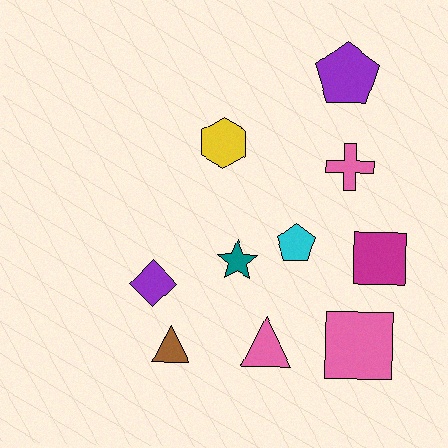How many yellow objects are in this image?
There is 1 yellow object.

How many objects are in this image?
There are 10 objects.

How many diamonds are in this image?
There is 1 diamond.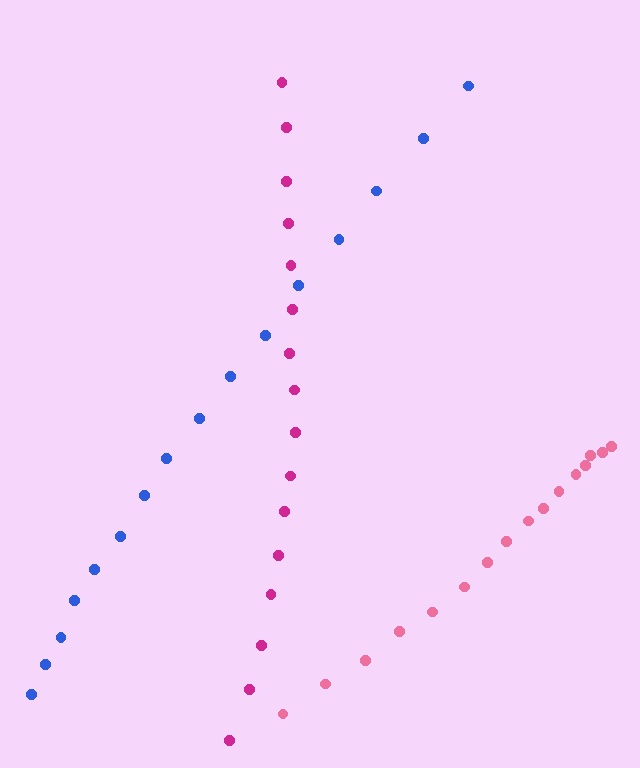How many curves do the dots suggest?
There are 3 distinct paths.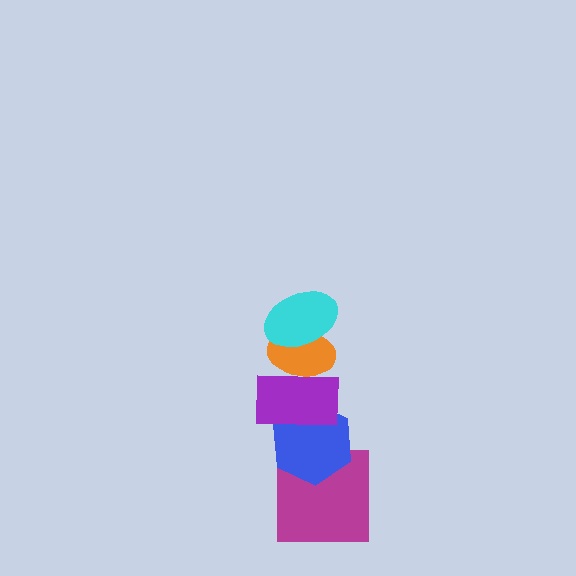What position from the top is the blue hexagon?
The blue hexagon is 4th from the top.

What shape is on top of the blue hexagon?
The purple rectangle is on top of the blue hexagon.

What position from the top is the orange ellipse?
The orange ellipse is 2nd from the top.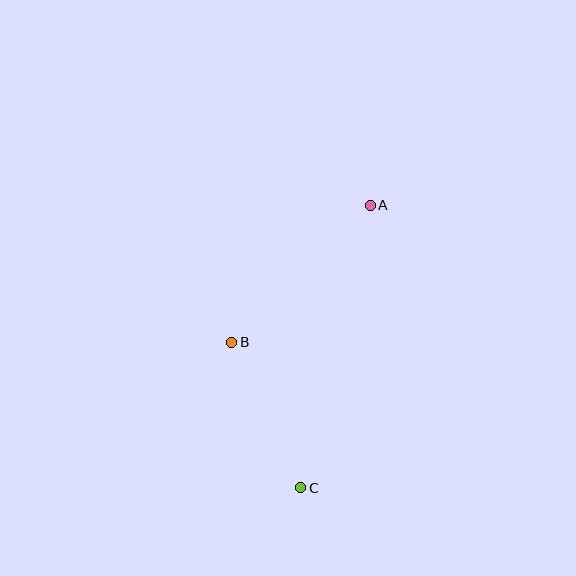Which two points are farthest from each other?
Points A and C are farthest from each other.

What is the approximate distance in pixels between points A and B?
The distance between A and B is approximately 194 pixels.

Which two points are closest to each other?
Points B and C are closest to each other.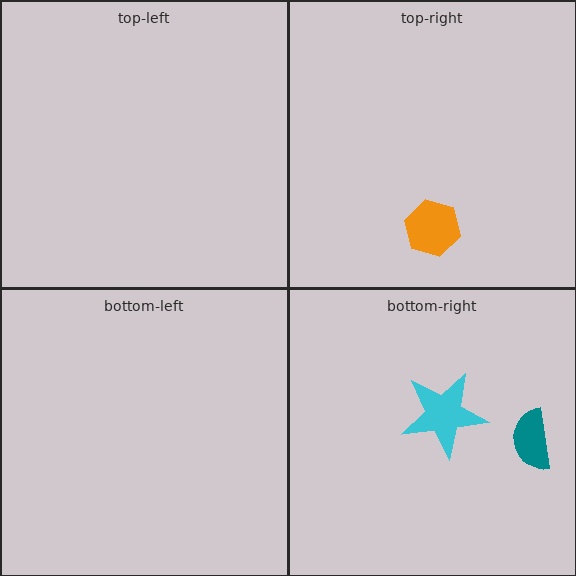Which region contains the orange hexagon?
The top-right region.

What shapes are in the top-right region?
The orange hexagon.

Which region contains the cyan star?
The bottom-right region.